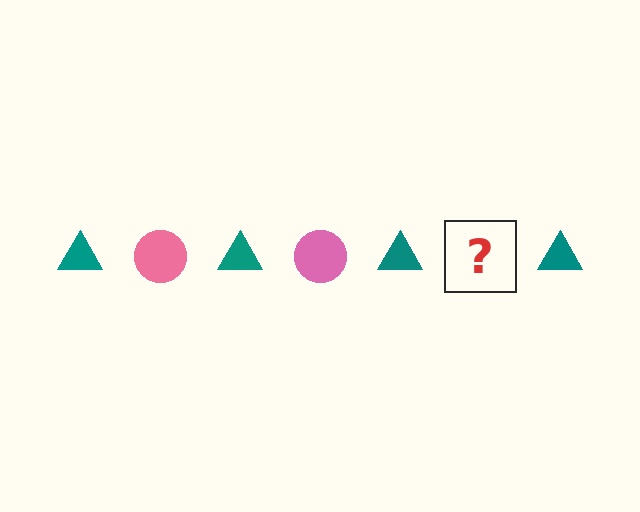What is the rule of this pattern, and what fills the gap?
The rule is that the pattern alternates between teal triangle and pink circle. The gap should be filled with a pink circle.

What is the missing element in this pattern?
The missing element is a pink circle.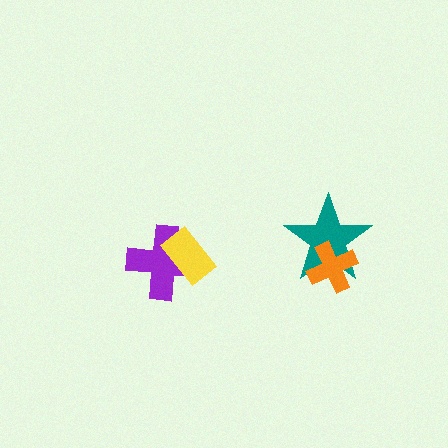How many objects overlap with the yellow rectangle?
1 object overlaps with the yellow rectangle.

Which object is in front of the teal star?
The orange cross is in front of the teal star.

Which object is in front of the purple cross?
The yellow rectangle is in front of the purple cross.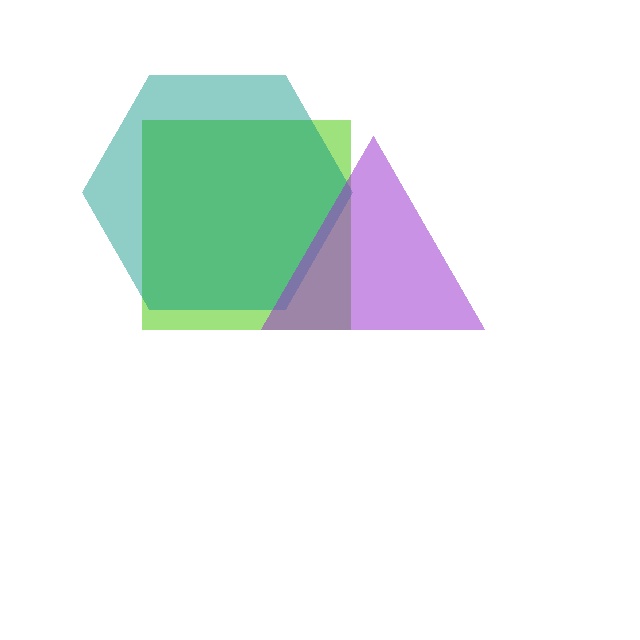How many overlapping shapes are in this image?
There are 3 overlapping shapes in the image.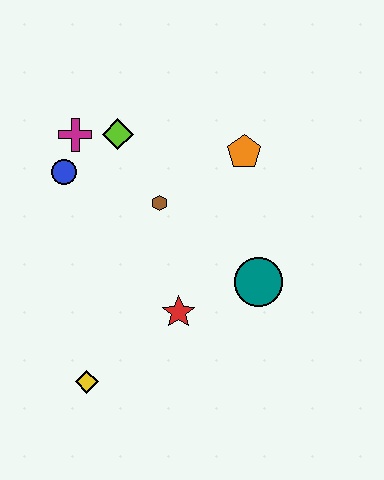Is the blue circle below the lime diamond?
Yes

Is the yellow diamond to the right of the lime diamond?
No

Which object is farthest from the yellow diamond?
The orange pentagon is farthest from the yellow diamond.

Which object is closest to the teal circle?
The red star is closest to the teal circle.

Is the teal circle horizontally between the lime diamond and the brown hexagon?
No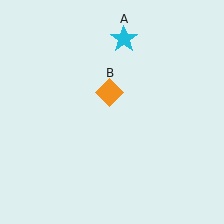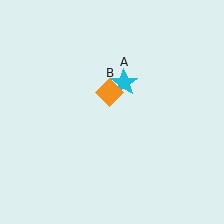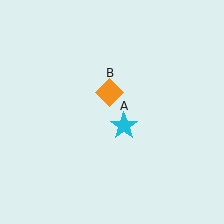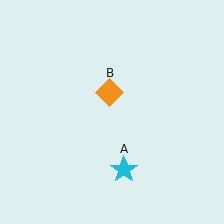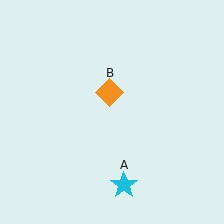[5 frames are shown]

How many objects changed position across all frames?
1 object changed position: cyan star (object A).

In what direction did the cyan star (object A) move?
The cyan star (object A) moved down.